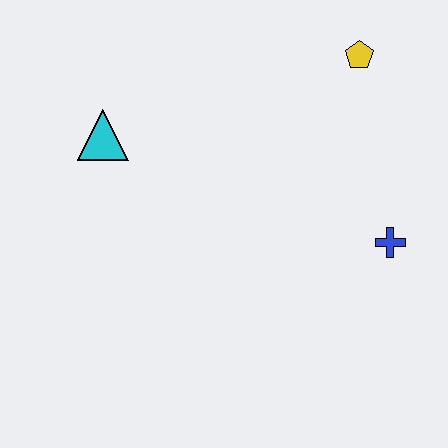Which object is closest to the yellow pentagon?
The blue cross is closest to the yellow pentagon.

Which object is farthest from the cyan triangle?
The blue cross is farthest from the cyan triangle.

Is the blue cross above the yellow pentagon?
No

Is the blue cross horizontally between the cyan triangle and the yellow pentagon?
No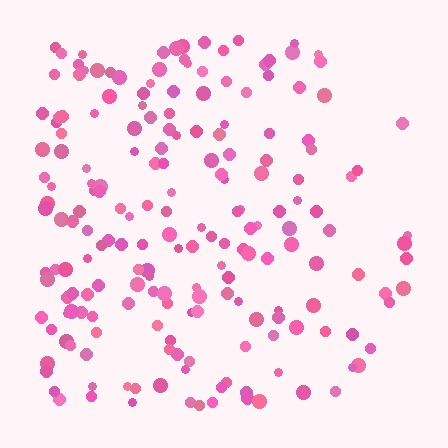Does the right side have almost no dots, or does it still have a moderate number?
Still a moderate number, just noticeably fewer than the left.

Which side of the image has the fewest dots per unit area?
The right.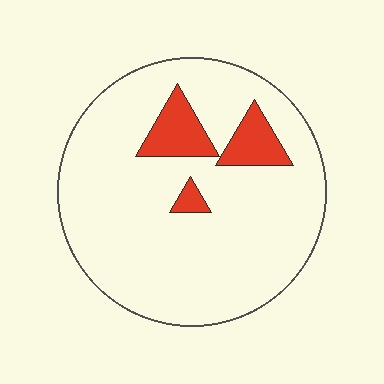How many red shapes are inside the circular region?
3.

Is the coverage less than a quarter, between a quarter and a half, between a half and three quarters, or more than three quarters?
Less than a quarter.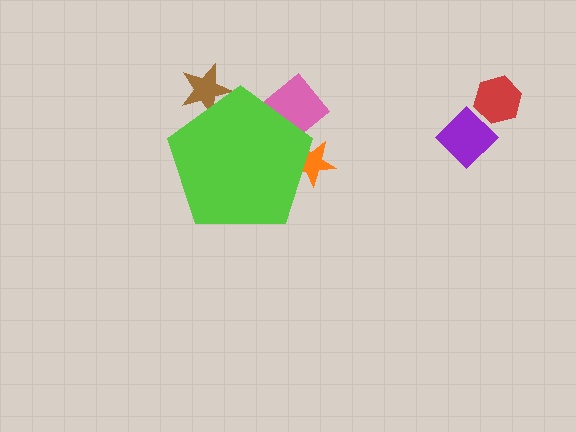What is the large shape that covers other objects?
A lime pentagon.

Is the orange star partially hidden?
Yes, the orange star is partially hidden behind the lime pentagon.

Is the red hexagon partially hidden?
No, the red hexagon is fully visible.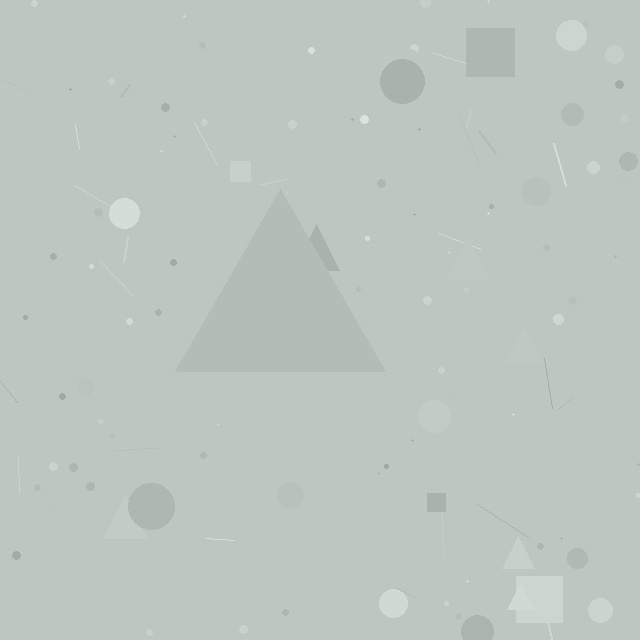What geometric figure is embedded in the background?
A triangle is embedded in the background.